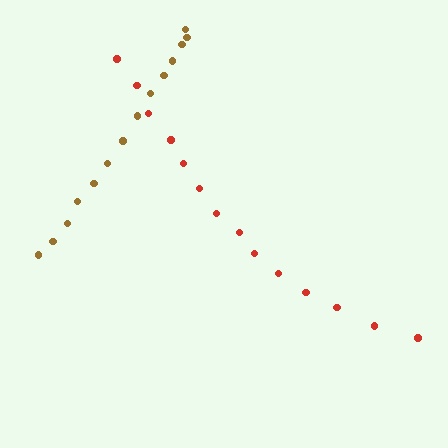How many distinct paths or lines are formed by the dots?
There are 2 distinct paths.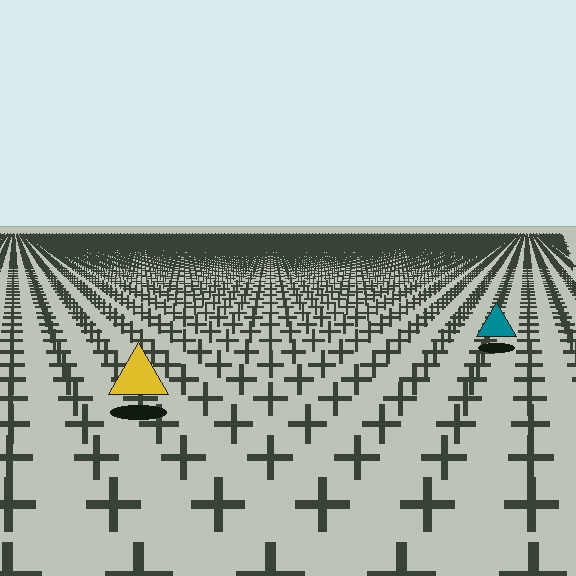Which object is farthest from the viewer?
The teal triangle is farthest from the viewer. It appears smaller and the ground texture around it is denser.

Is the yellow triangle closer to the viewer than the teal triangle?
Yes. The yellow triangle is closer — you can tell from the texture gradient: the ground texture is coarser near it.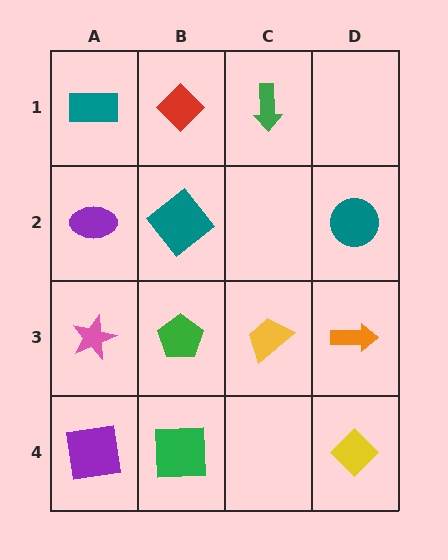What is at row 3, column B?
A green pentagon.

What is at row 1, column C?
A green arrow.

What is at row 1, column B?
A red diamond.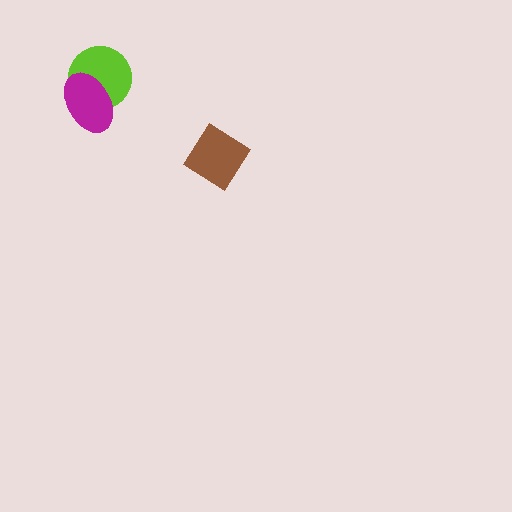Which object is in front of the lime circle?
The magenta ellipse is in front of the lime circle.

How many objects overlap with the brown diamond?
0 objects overlap with the brown diamond.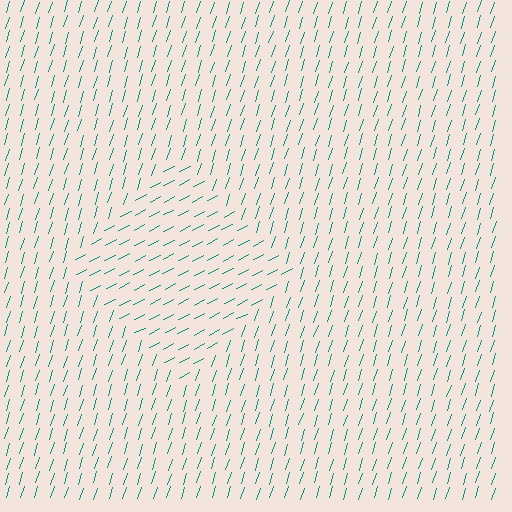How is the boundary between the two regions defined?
The boundary is defined purely by a change in line orientation (approximately 45 degrees difference). All lines are the same color and thickness.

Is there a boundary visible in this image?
Yes, there is a texture boundary formed by a change in line orientation.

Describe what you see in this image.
The image is filled with small teal line segments. A diamond region in the image has lines oriented differently from the surrounding lines, creating a visible texture boundary.